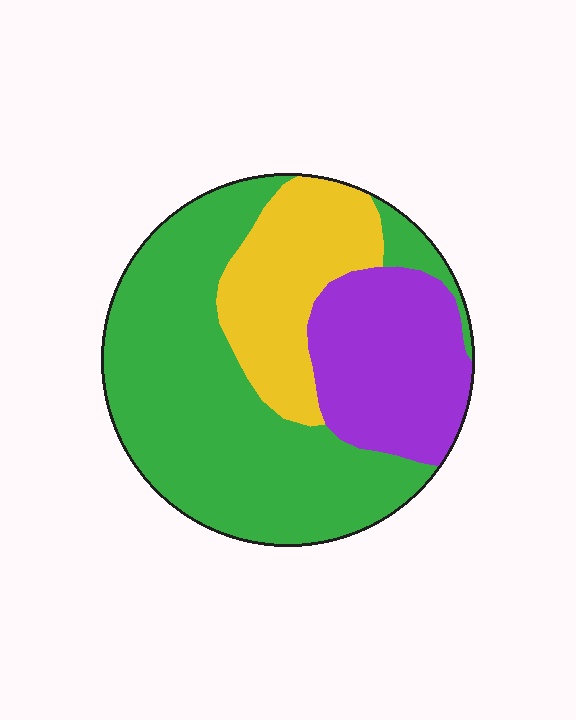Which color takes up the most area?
Green, at roughly 55%.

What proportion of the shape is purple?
Purple takes up between a sixth and a third of the shape.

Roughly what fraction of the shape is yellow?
Yellow covers about 20% of the shape.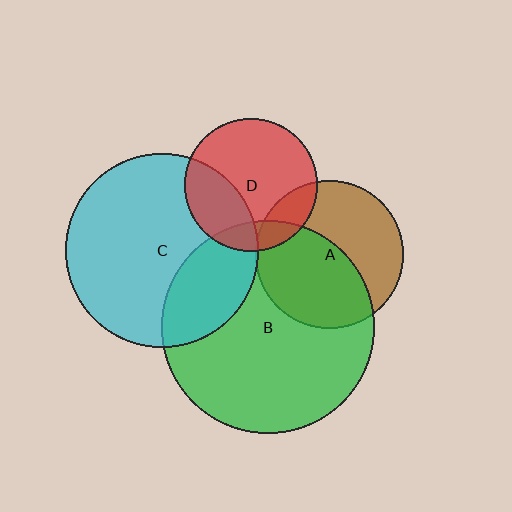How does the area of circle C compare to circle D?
Approximately 2.1 times.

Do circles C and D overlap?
Yes.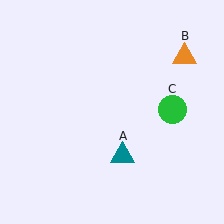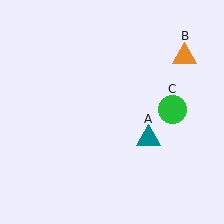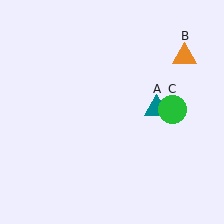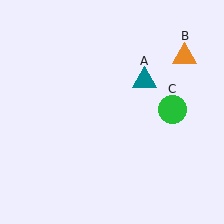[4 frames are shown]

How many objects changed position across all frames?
1 object changed position: teal triangle (object A).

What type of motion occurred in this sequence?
The teal triangle (object A) rotated counterclockwise around the center of the scene.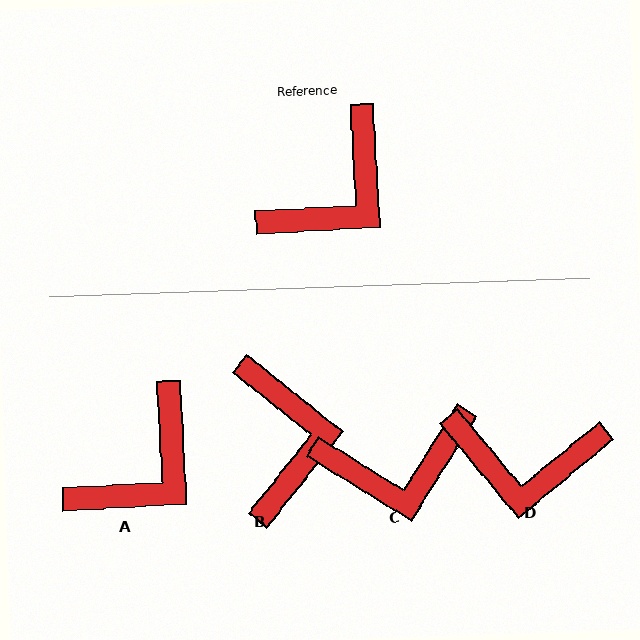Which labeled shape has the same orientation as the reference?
A.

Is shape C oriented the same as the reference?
No, it is off by about 35 degrees.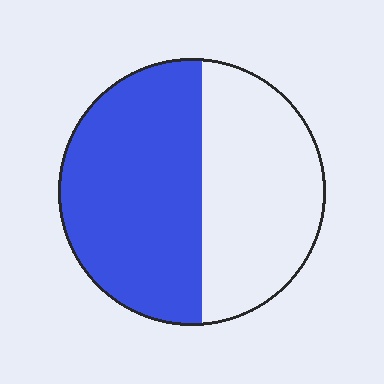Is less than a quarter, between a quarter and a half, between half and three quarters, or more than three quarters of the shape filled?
Between half and three quarters.